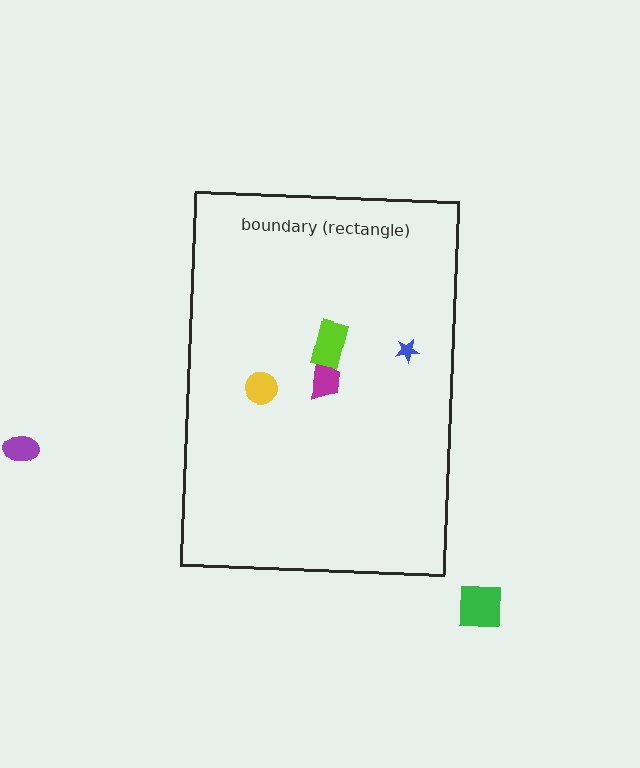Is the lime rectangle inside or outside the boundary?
Inside.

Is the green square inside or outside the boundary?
Outside.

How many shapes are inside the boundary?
4 inside, 2 outside.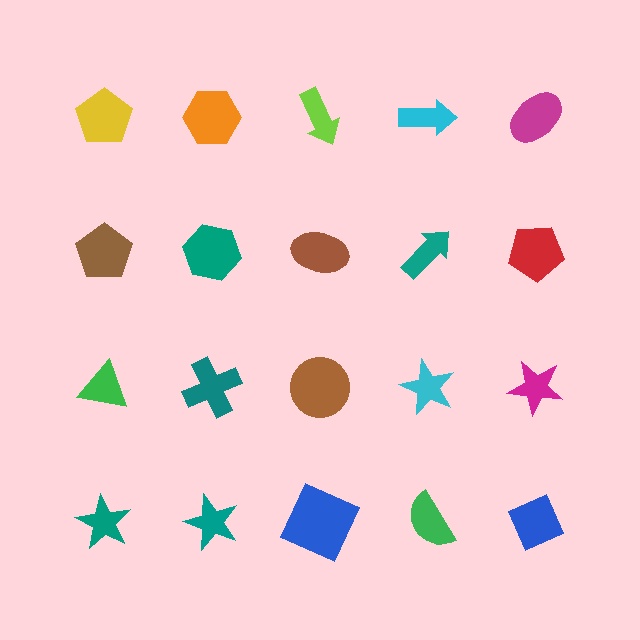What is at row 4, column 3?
A blue square.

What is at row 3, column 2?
A teal cross.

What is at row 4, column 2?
A teal star.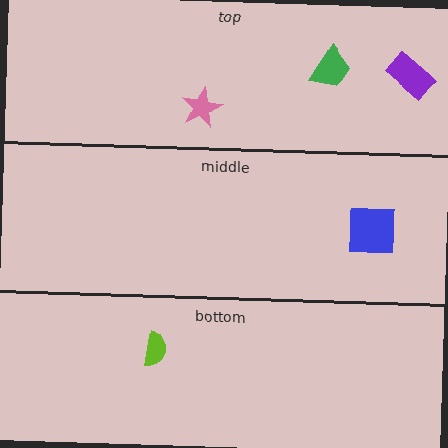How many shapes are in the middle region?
1.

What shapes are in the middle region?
The blue square.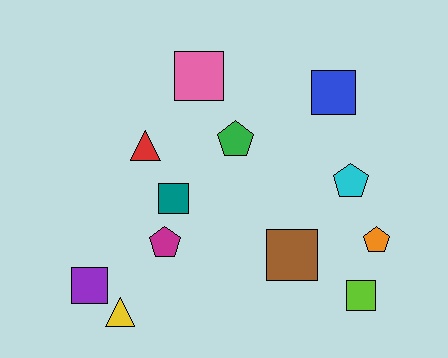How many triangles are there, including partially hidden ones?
There are 2 triangles.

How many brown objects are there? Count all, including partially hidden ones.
There is 1 brown object.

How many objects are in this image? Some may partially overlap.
There are 12 objects.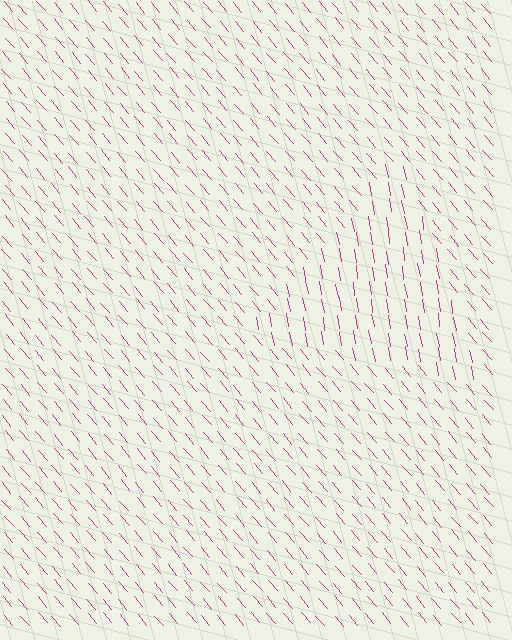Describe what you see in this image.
The image is filled with small magenta line segments. A triangle region in the image has lines oriented differently from the surrounding lines, creating a visible texture boundary.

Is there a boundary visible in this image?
Yes, there is a texture boundary formed by a change in line orientation.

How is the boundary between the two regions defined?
The boundary is defined purely by a change in line orientation (approximately 31 degrees difference). All lines are the same color and thickness.